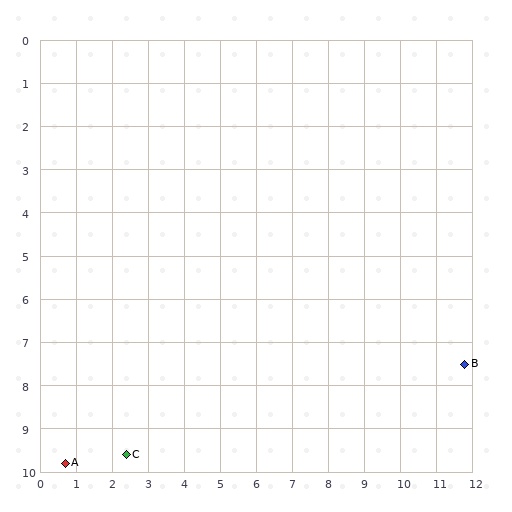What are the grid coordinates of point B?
Point B is at approximately (11.8, 7.5).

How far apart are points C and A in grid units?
Points C and A are about 1.7 grid units apart.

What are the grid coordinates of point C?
Point C is at approximately (2.4, 9.6).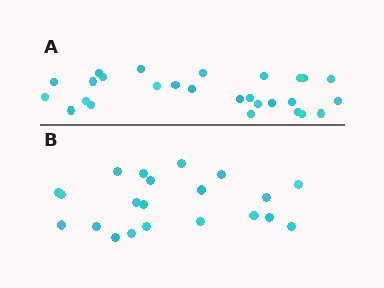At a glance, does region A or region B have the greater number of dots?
Region A (the top region) has more dots.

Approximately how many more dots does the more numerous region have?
Region A has about 6 more dots than region B.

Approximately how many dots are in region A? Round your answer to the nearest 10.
About 30 dots. (The exact count is 27, which rounds to 30.)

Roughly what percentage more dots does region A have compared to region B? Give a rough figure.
About 30% more.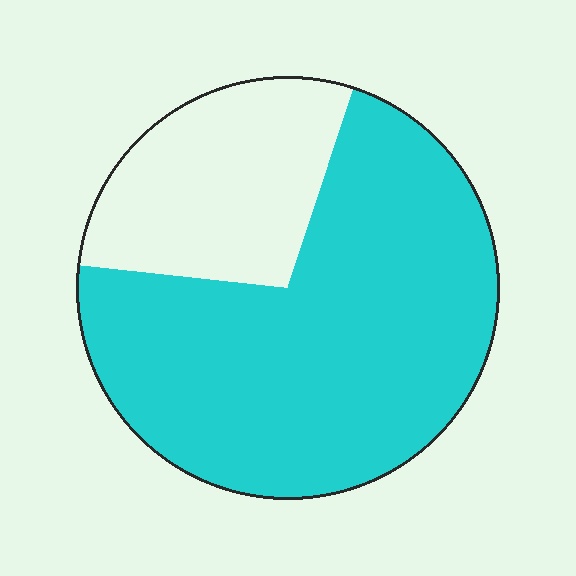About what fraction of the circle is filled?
About three quarters (3/4).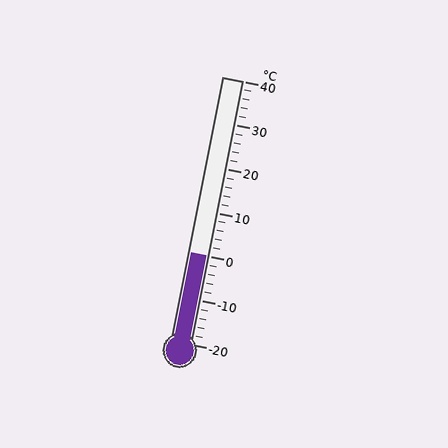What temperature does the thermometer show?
The thermometer shows approximately 0°C.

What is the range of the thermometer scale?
The thermometer scale ranges from -20°C to 40°C.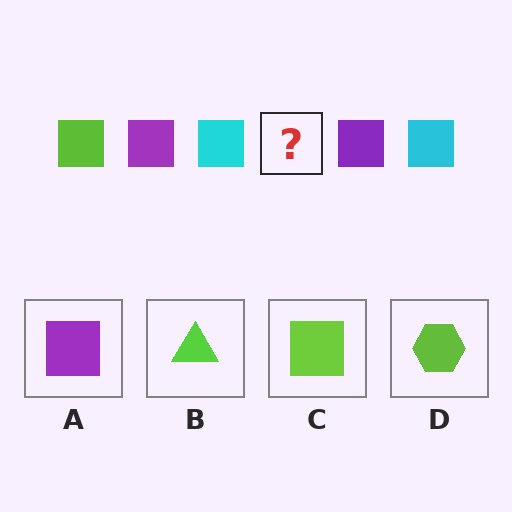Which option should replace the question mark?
Option C.